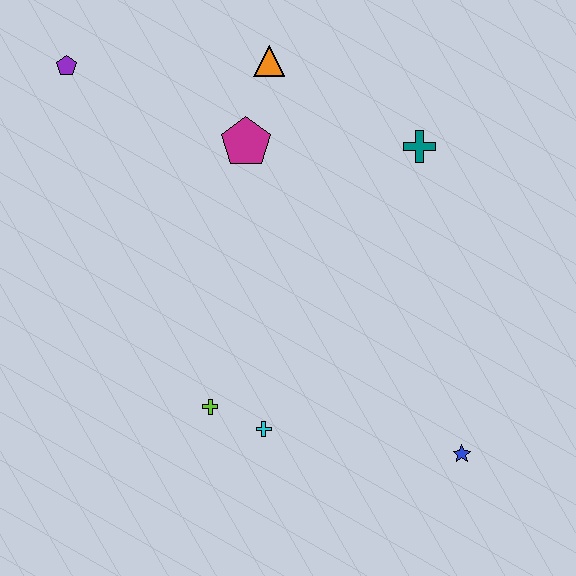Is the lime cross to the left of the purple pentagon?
No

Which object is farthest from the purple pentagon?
The blue star is farthest from the purple pentagon.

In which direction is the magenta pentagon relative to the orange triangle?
The magenta pentagon is below the orange triangle.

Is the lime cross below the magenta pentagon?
Yes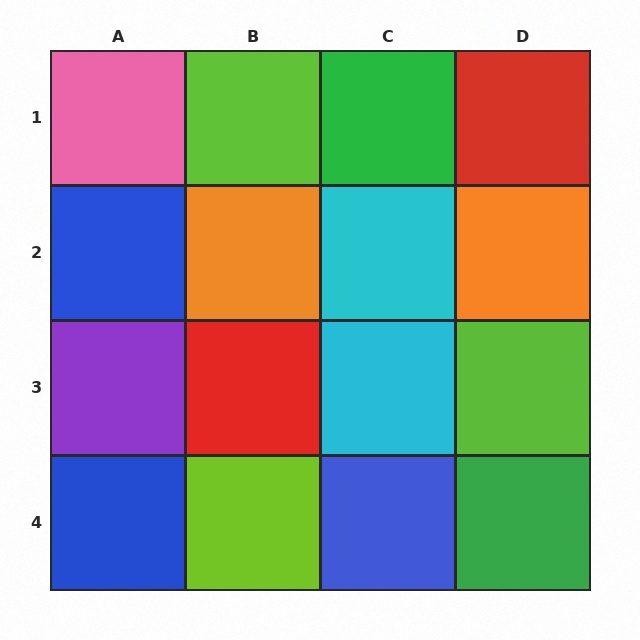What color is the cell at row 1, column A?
Pink.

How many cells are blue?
3 cells are blue.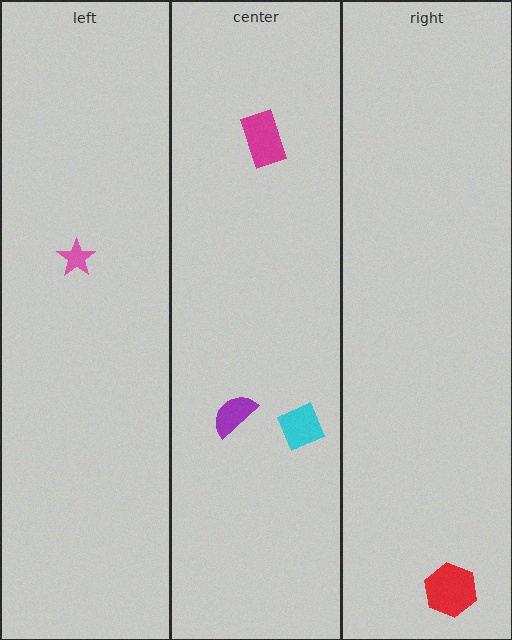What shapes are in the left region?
The pink star.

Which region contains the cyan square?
The center region.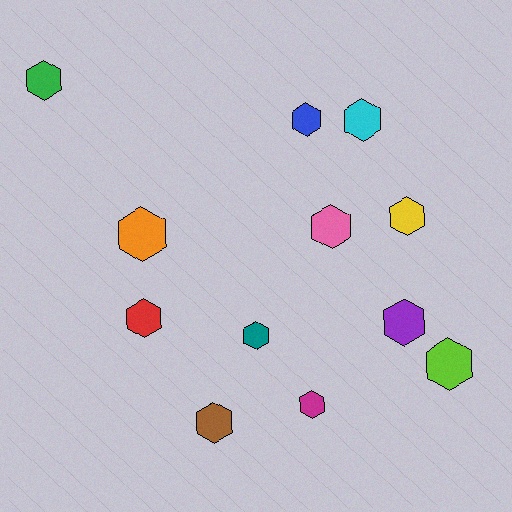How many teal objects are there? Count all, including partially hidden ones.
There is 1 teal object.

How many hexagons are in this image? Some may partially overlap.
There are 12 hexagons.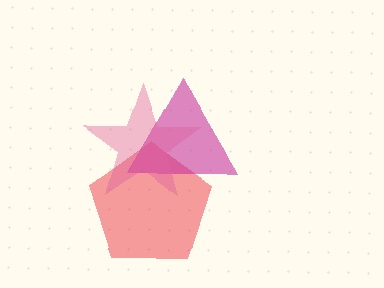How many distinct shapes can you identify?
There are 3 distinct shapes: a red pentagon, a magenta triangle, a pink star.